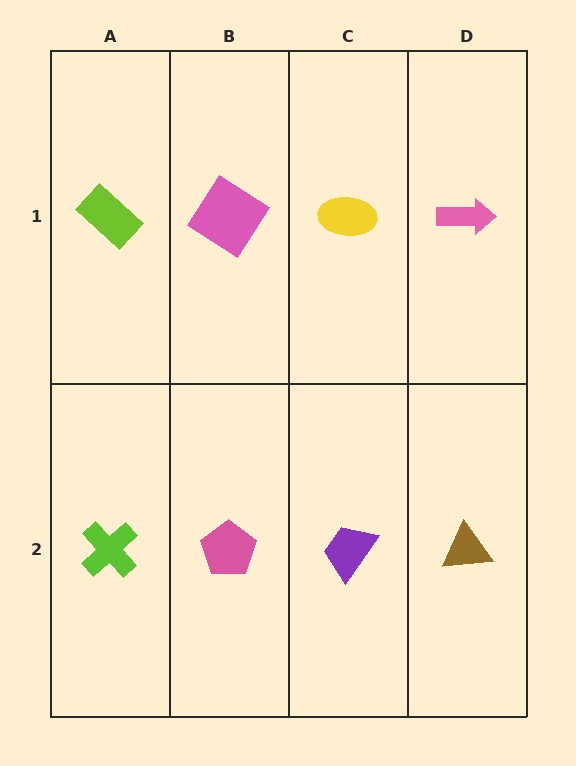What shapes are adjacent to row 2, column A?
A lime rectangle (row 1, column A), a pink pentagon (row 2, column B).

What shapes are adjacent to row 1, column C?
A purple trapezoid (row 2, column C), a pink diamond (row 1, column B), a pink arrow (row 1, column D).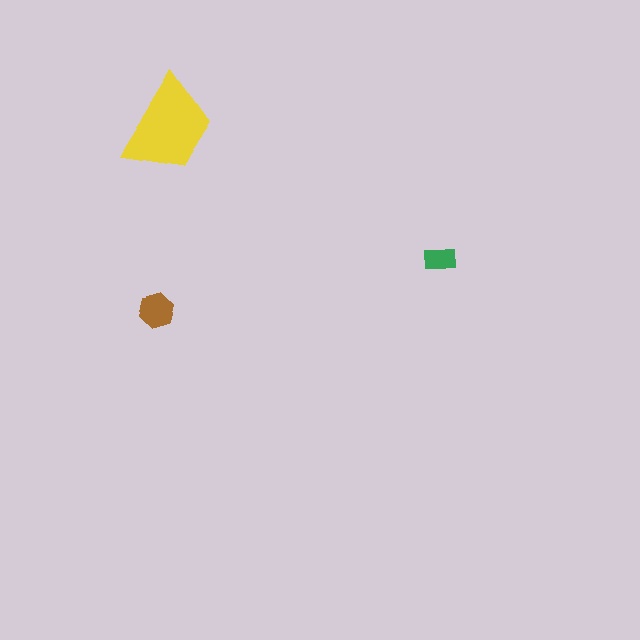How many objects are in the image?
There are 3 objects in the image.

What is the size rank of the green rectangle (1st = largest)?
3rd.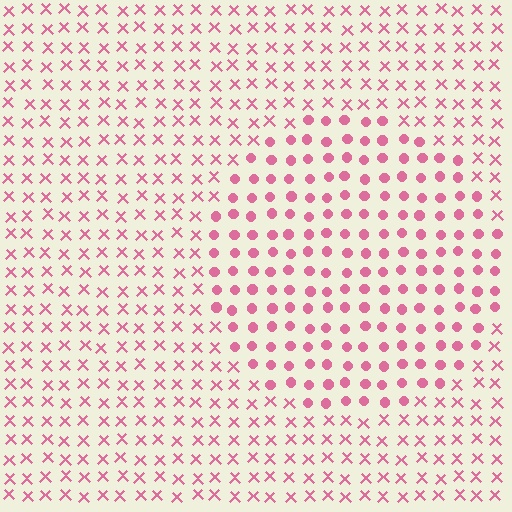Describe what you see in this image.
The image is filled with small pink elements arranged in a uniform grid. A circle-shaped region contains circles, while the surrounding area contains X marks. The boundary is defined purely by the change in element shape.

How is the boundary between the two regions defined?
The boundary is defined by a change in element shape: circles inside vs. X marks outside. All elements share the same color and spacing.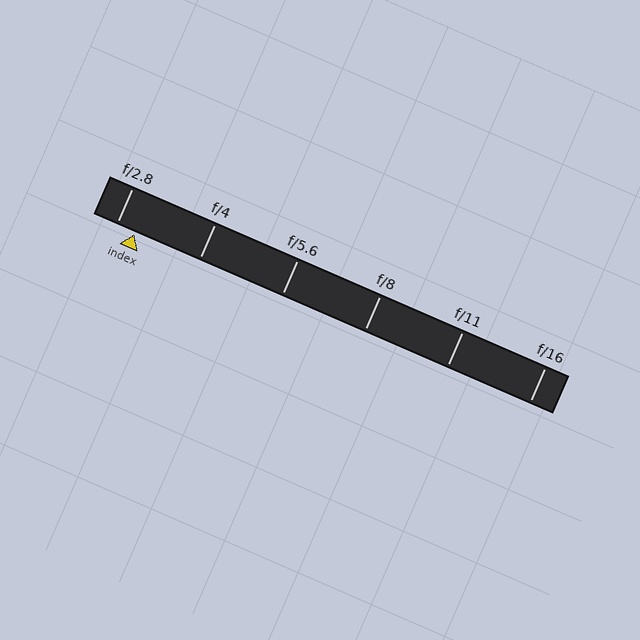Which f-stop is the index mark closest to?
The index mark is closest to f/2.8.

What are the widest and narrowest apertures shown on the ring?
The widest aperture shown is f/2.8 and the narrowest is f/16.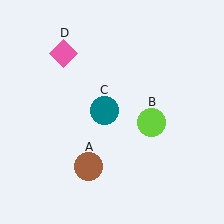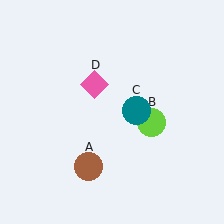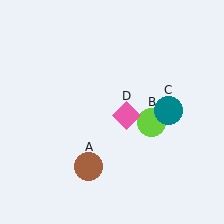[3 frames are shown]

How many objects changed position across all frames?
2 objects changed position: teal circle (object C), pink diamond (object D).